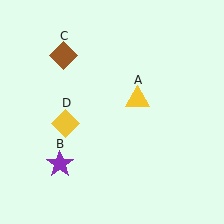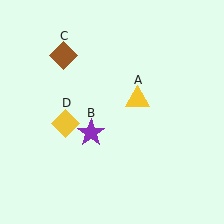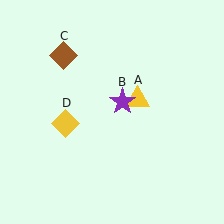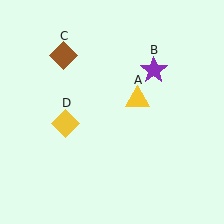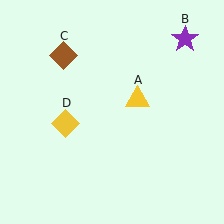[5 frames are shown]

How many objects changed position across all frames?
1 object changed position: purple star (object B).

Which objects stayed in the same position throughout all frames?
Yellow triangle (object A) and brown diamond (object C) and yellow diamond (object D) remained stationary.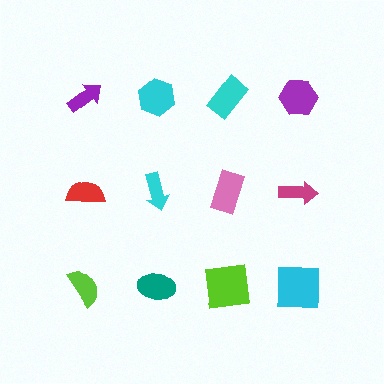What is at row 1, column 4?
A purple hexagon.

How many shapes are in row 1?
4 shapes.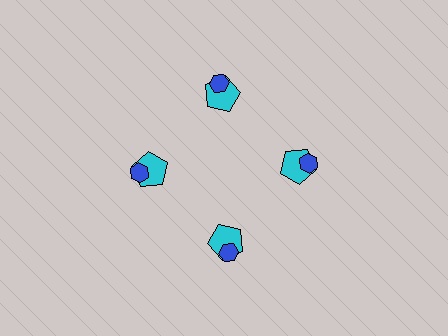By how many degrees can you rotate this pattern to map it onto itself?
The pattern maps onto itself every 90 degrees of rotation.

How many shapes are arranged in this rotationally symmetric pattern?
There are 8 shapes, arranged in 4 groups of 2.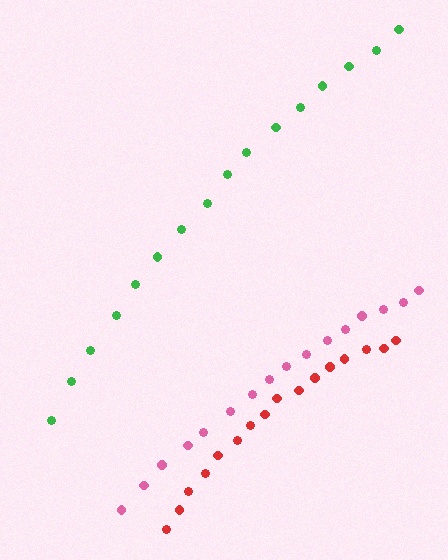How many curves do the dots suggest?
There are 3 distinct paths.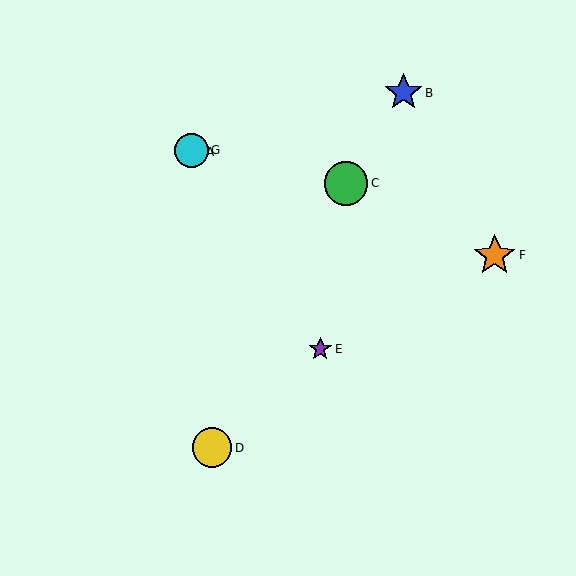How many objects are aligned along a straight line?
3 objects (A, E, G) are aligned along a straight line.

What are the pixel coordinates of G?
Object G is at (191, 150).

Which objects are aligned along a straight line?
Objects A, E, G are aligned along a straight line.